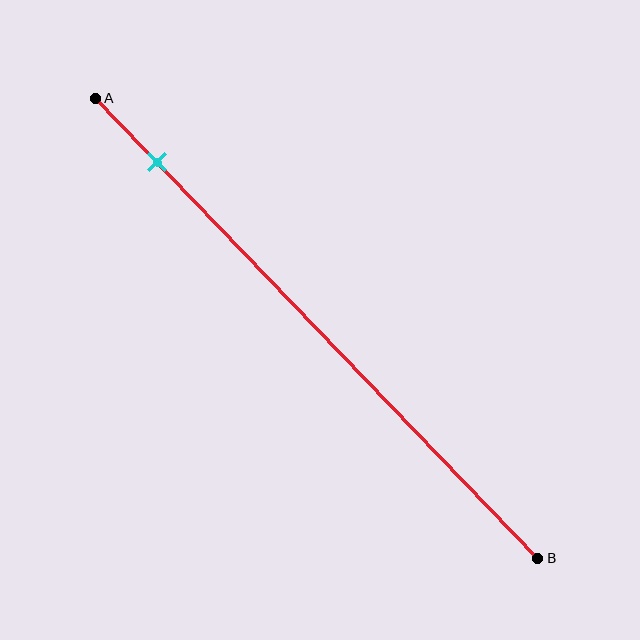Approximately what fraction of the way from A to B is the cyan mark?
The cyan mark is approximately 15% of the way from A to B.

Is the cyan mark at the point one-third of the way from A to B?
No, the mark is at about 15% from A, not at the 33% one-third point.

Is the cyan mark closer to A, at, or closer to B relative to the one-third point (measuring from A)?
The cyan mark is closer to point A than the one-third point of segment AB.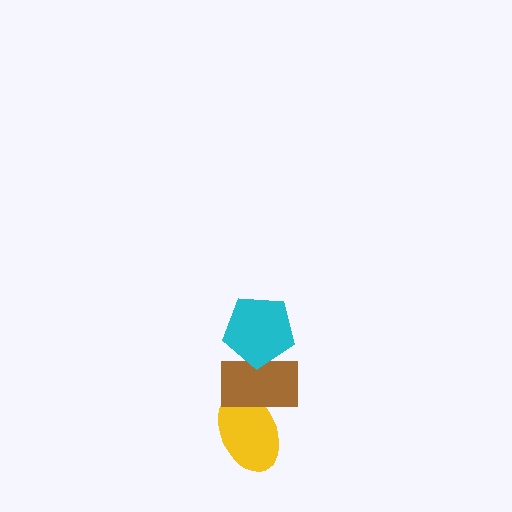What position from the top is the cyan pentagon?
The cyan pentagon is 1st from the top.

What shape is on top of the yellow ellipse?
The brown rectangle is on top of the yellow ellipse.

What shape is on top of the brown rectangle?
The cyan pentagon is on top of the brown rectangle.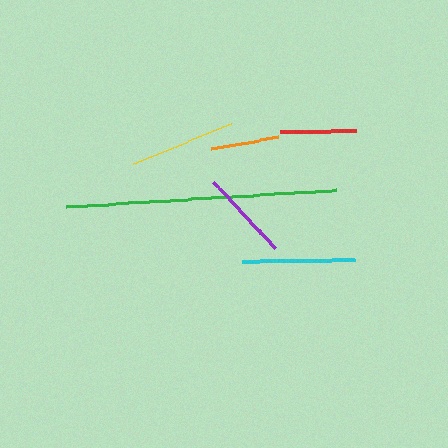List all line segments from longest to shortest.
From longest to shortest: green, cyan, yellow, purple, red, orange.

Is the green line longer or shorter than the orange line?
The green line is longer than the orange line.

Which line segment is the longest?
The green line is the longest at approximately 270 pixels.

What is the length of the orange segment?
The orange segment is approximately 67 pixels long.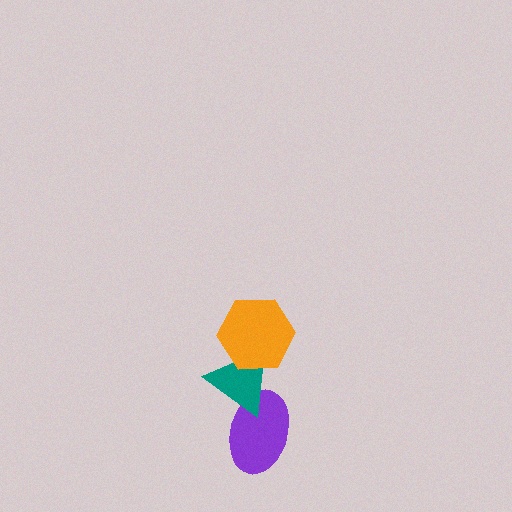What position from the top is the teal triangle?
The teal triangle is 2nd from the top.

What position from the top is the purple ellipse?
The purple ellipse is 3rd from the top.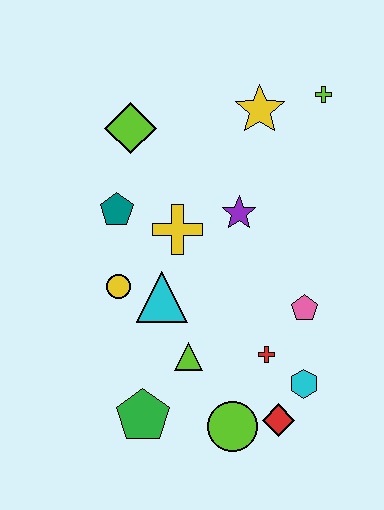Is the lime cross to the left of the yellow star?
No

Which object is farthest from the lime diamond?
The red diamond is farthest from the lime diamond.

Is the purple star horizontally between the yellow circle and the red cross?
Yes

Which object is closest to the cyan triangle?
The yellow circle is closest to the cyan triangle.